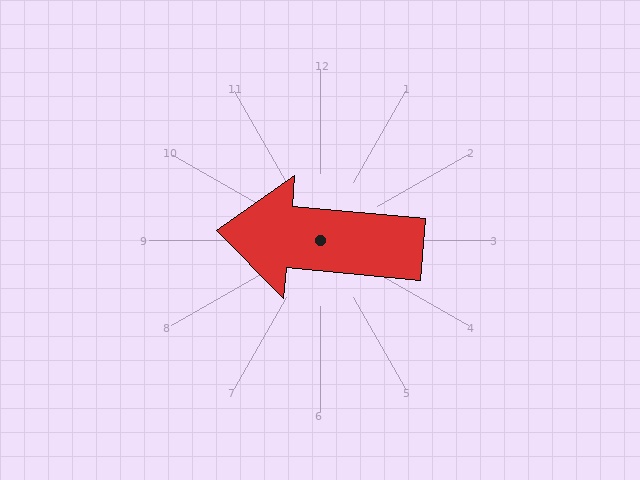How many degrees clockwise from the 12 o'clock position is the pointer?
Approximately 275 degrees.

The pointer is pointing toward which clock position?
Roughly 9 o'clock.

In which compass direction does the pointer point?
West.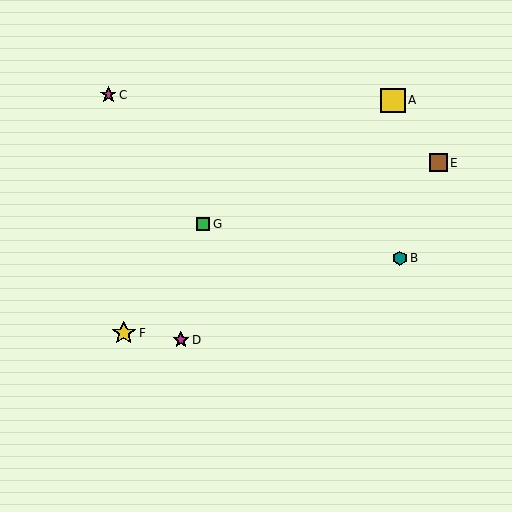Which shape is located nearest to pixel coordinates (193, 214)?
The green square (labeled G) at (203, 224) is nearest to that location.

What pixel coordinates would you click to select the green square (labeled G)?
Click at (203, 224) to select the green square G.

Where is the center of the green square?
The center of the green square is at (203, 224).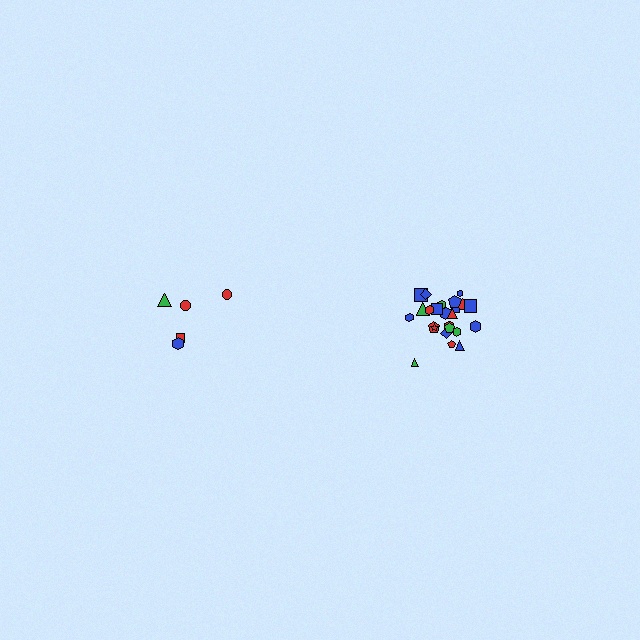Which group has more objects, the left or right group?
The right group.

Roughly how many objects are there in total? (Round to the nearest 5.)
Roughly 30 objects in total.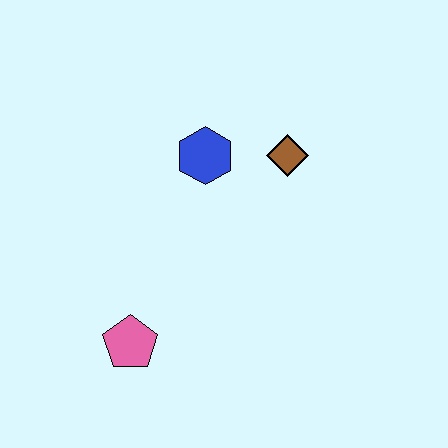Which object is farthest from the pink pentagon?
The brown diamond is farthest from the pink pentagon.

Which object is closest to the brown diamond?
The blue hexagon is closest to the brown diamond.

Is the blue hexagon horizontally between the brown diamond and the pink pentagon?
Yes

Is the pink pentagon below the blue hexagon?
Yes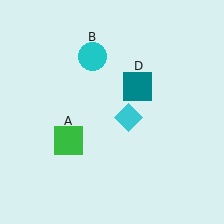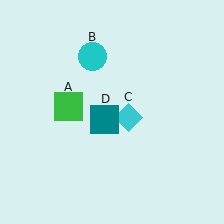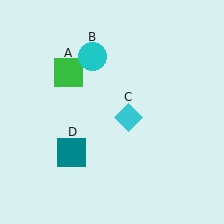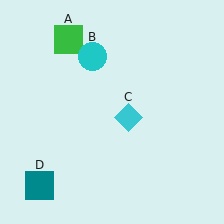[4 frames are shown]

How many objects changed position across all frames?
2 objects changed position: green square (object A), teal square (object D).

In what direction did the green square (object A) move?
The green square (object A) moved up.